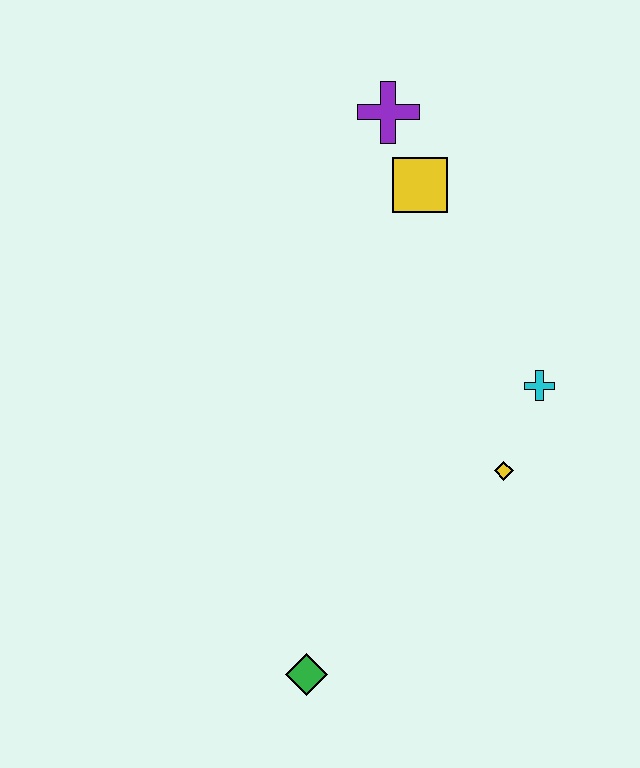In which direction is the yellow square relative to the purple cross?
The yellow square is below the purple cross.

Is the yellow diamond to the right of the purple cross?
Yes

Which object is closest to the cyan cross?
The yellow diamond is closest to the cyan cross.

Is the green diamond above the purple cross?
No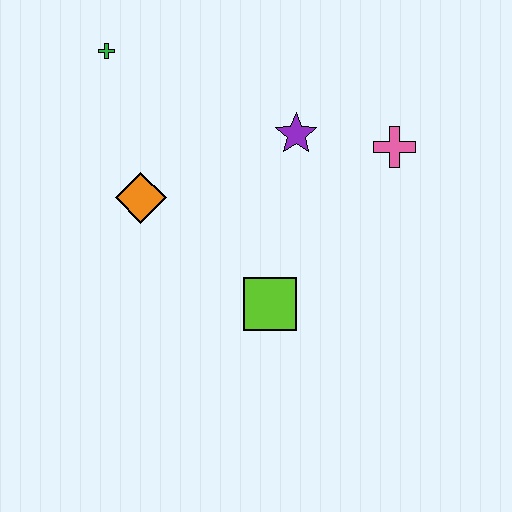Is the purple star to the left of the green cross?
No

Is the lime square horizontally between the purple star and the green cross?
Yes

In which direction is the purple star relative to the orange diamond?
The purple star is to the right of the orange diamond.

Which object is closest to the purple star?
The pink cross is closest to the purple star.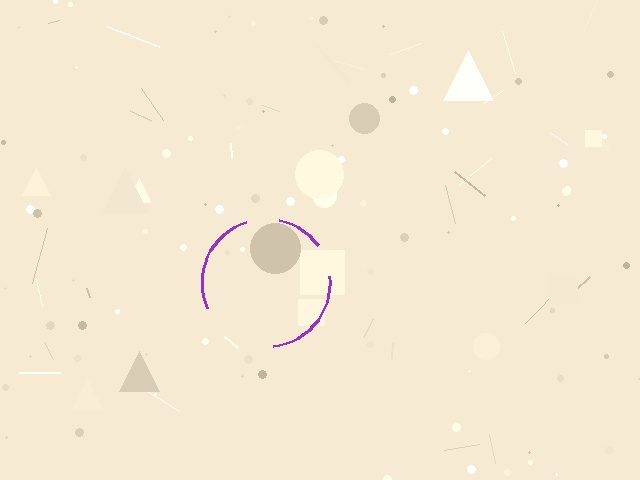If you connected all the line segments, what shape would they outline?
They would outline a circle.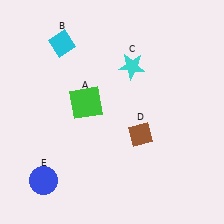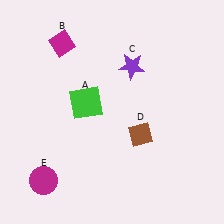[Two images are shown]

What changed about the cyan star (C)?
In Image 1, C is cyan. In Image 2, it changed to purple.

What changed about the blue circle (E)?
In Image 1, E is blue. In Image 2, it changed to magenta.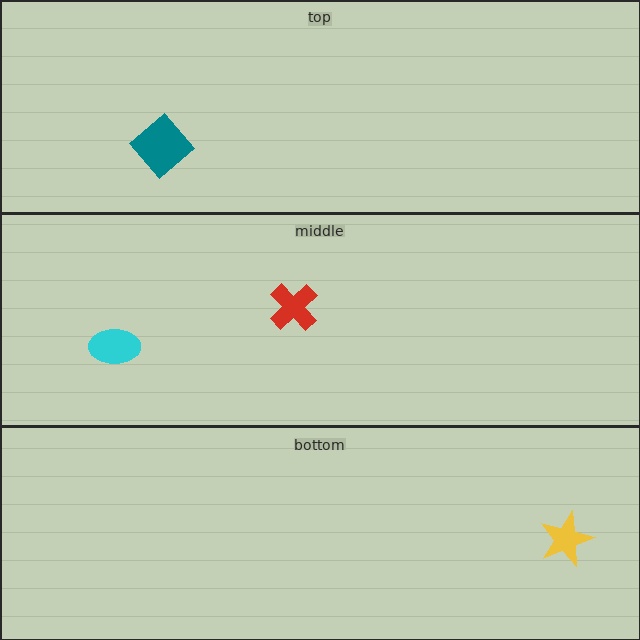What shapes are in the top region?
The teal diamond.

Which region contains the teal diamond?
The top region.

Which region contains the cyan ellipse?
The middle region.